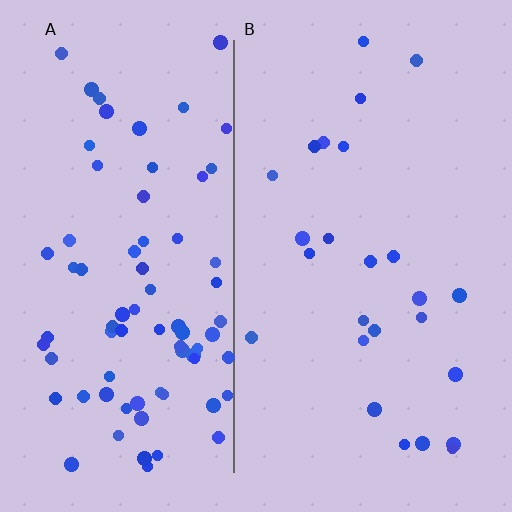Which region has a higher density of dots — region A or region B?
A (the left).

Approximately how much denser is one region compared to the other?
Approximately 3.0× — region A over region B.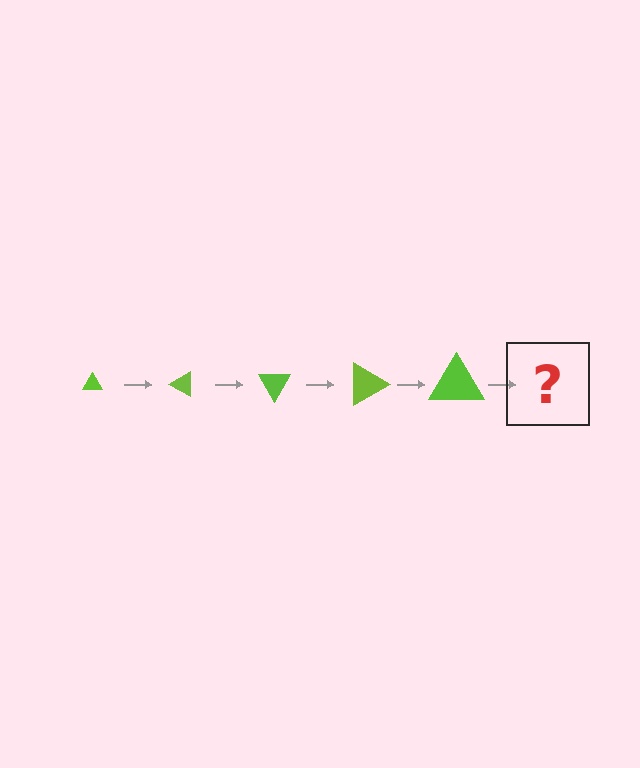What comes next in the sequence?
The next element should be a triangle, larger than the previous one and rotated 150 degrees from the start.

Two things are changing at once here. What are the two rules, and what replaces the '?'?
The two rules are that the triangle grows larger each step and it rotates 30 degrees each step. The '?' should be a triangle, larger than the previous one and rotated 150 degrees from the start.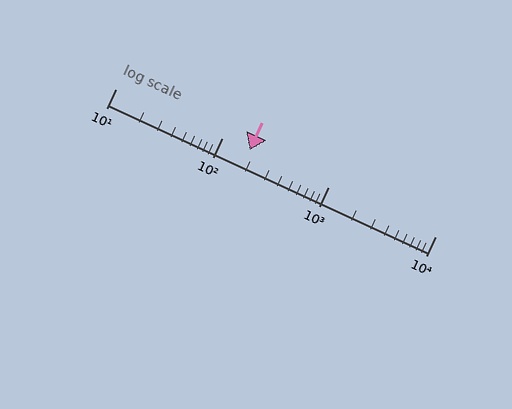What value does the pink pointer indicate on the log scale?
The pointer indicates approximately 180.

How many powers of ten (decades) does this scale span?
The scale spans 3 decades, from 10 to 10000.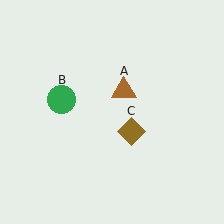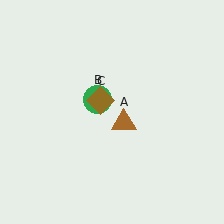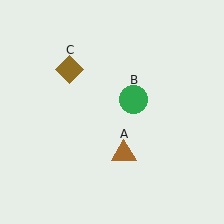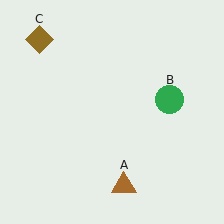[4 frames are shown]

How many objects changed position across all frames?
3 objects changed position: brown triangle (object A), green circle (object B), brown diamond (object C).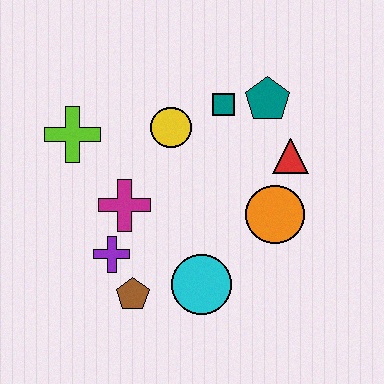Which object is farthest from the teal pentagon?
The brown pentagon is farthest from the teal pentagon.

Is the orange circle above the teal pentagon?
No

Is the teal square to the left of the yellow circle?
No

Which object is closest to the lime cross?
The magenta cross is closest to the lime cross.